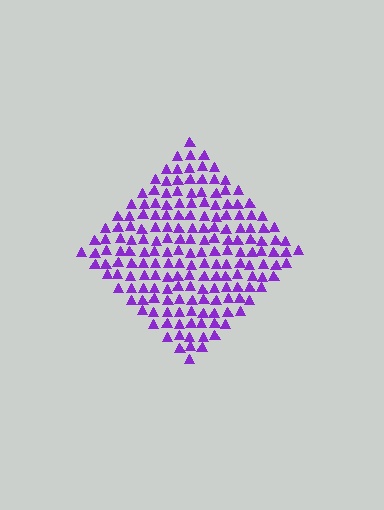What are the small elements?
The small elements are triangles.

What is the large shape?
The large shape is a diamond.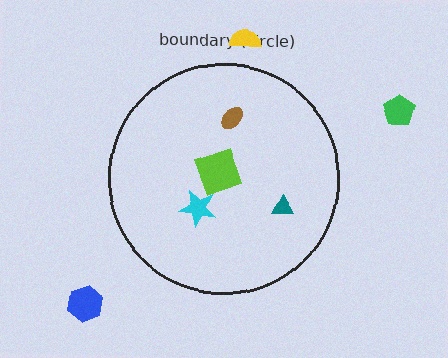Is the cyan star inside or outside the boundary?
Inside.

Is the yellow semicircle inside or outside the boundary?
Outside.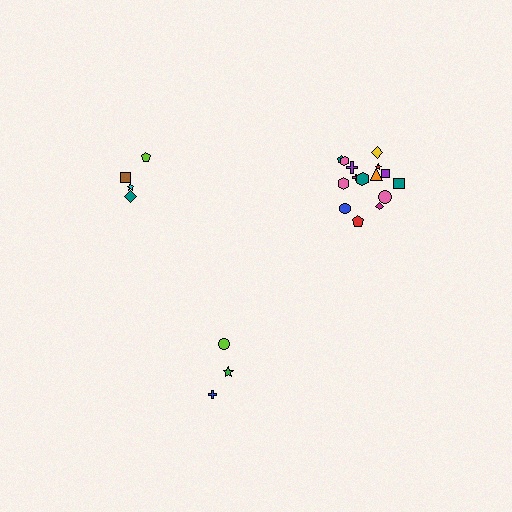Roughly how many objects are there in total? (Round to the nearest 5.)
Roughly 20 objects in total.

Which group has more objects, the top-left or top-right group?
The top-right group.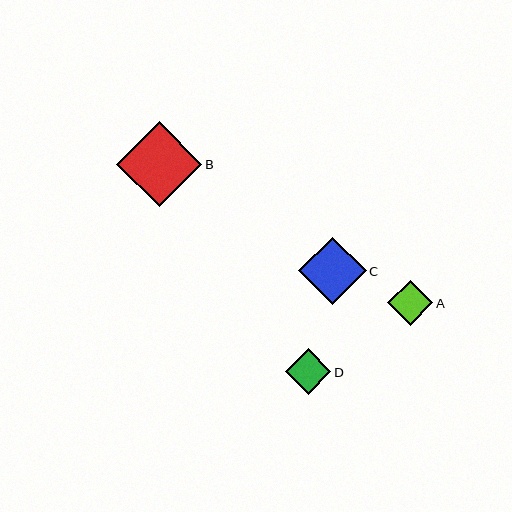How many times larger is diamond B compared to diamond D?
Diamond B is approximately 1.9 times the size of diamond D.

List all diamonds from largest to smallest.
From largest to smallest: B, C, D, A.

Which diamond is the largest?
Diamond B is the largest with a size of approximately 85 pixels.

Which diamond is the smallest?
Diamond A is the smallest with a size of approximately 45 pixels.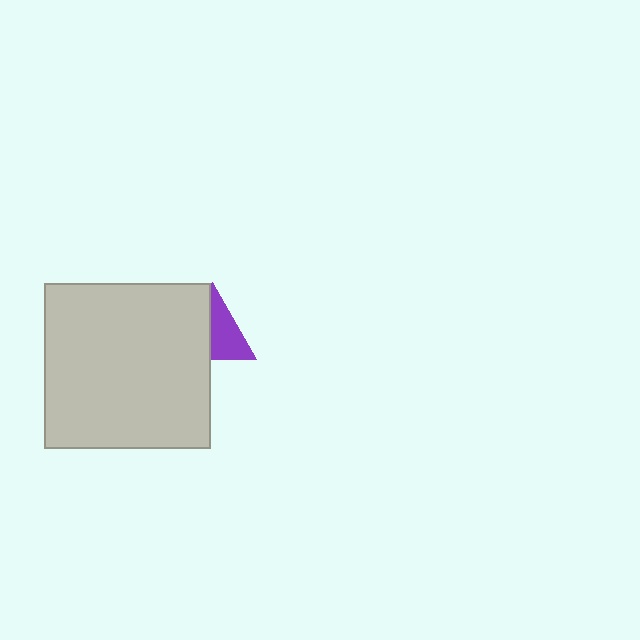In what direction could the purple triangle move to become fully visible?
The purple triangle could move right. That would shift it out from behind the light gray square entirely.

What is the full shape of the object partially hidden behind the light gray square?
The partially hidden object is a purple triangle.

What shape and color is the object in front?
The object in front is a light gray square.